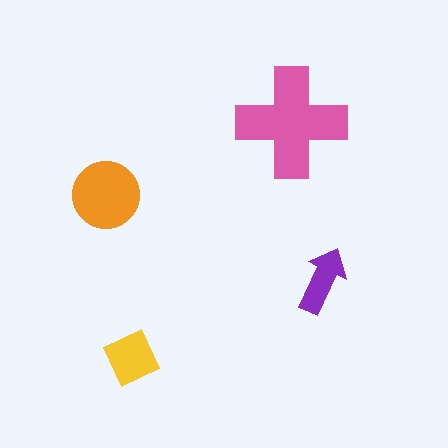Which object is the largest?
The pink cross.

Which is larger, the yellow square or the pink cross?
The pink cross.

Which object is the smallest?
The purple arrow.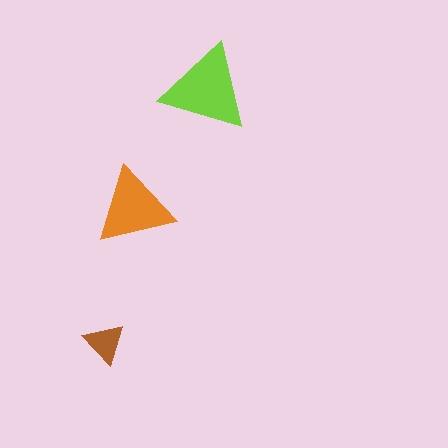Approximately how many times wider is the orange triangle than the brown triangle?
About 2 times wider.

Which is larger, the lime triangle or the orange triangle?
The lime one.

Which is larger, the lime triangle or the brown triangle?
The lime one.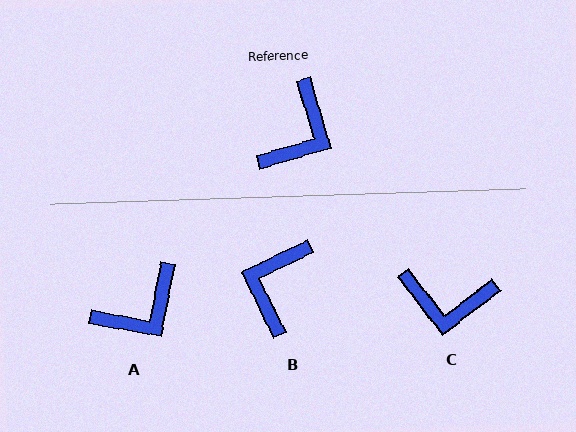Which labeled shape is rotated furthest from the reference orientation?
B, about 171 degrees away.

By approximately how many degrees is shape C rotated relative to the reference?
Approximately 69 degrees clockwise.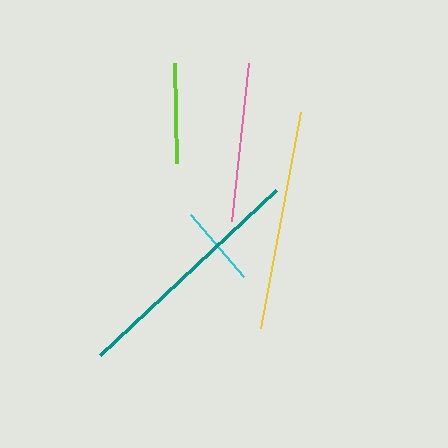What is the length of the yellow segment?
The yellow segment is approximately 220 pixels long.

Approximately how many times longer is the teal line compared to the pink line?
The teal line is approximately 1.5 times the length of the pink line.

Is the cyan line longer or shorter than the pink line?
The pink line is longer than the cyan line.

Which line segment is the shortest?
The cyan line is the shortest at approximately 81 pixels.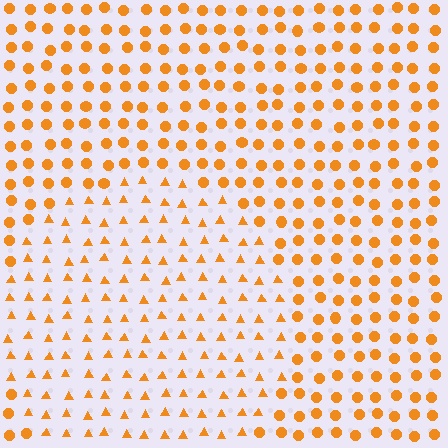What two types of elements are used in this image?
The image uses triangles inside the circle region and circles outside it.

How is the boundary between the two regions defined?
The boundary is defined by a change in element shape: triangles inside vs. circles outside. All elements share the same color and spacing.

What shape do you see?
I see a circle.